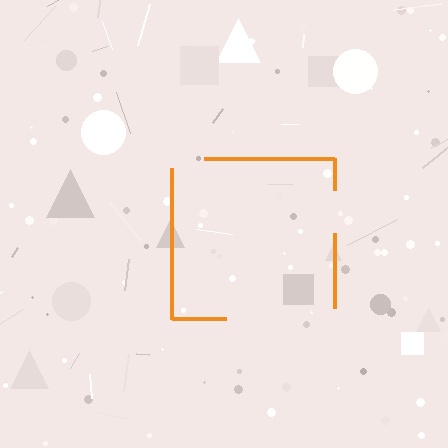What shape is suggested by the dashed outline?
The dashed outline suggests a square.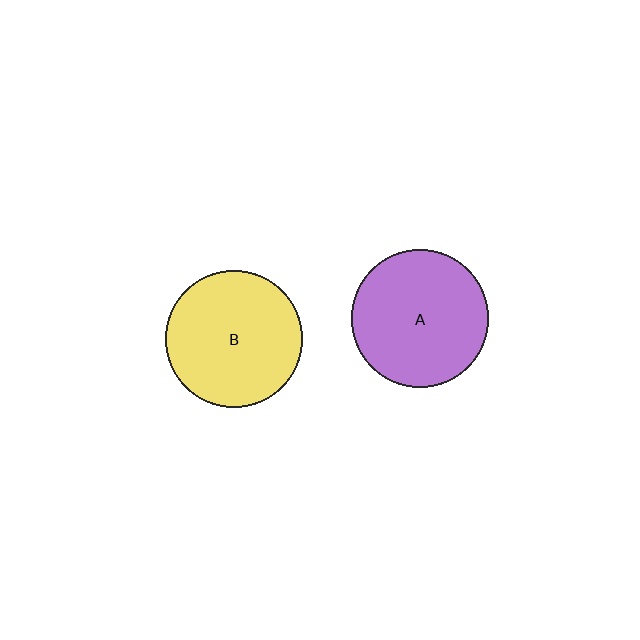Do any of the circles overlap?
No, none of the circles overlap.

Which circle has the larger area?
Circle A (purple).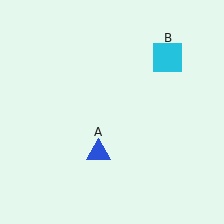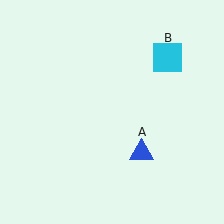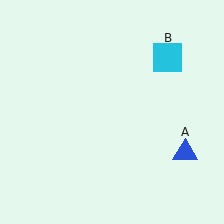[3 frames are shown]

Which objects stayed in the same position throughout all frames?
Cyan square (object B) remained stationary.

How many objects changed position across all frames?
1 object changed position: blue triangle (object A).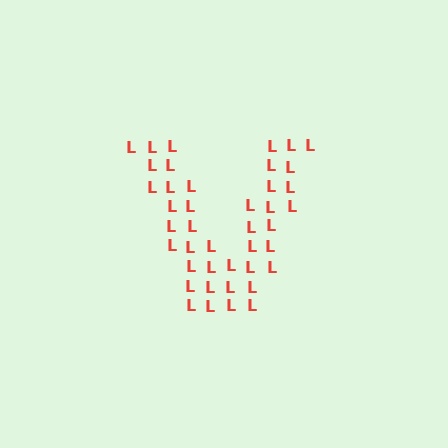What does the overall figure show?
The overall figure shows the letter V.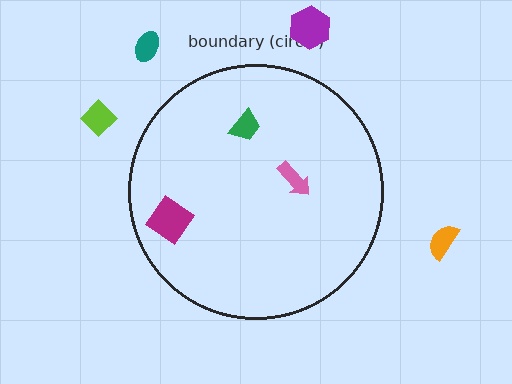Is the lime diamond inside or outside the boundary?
Outside.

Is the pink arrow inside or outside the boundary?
Inside.